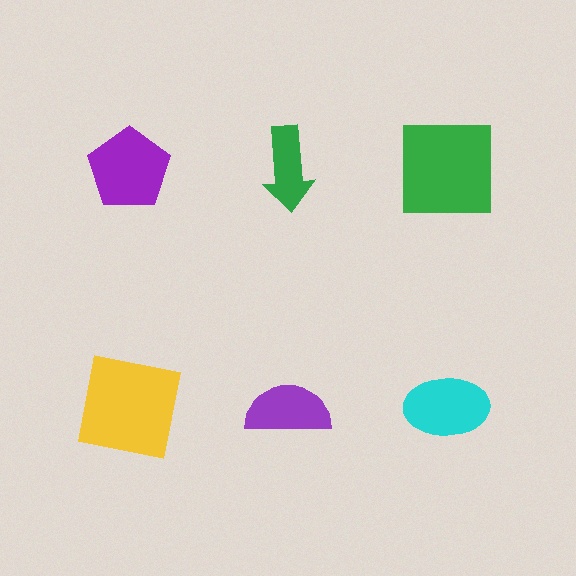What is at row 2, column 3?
A cyan ellipse.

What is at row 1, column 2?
A green arrow.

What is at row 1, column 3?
A green square.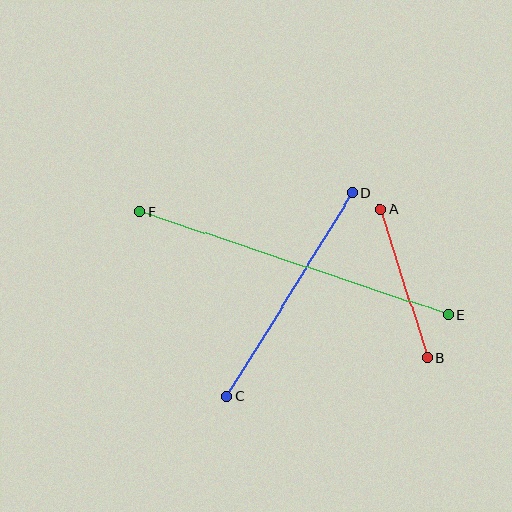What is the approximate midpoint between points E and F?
The midpoint is at approximately (294, 263) pixels.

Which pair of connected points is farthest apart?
Points E and F are farthest apart.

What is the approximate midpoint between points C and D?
The midpoint is at approximately (290, 295) pixels.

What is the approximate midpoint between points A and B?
The midpoint is at approximately (404, 284) pixels.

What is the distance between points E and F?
The distance is approximately 325 pixels.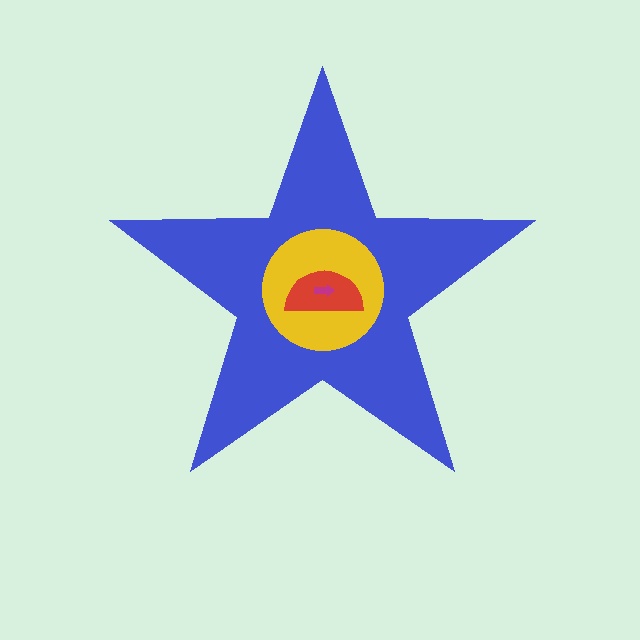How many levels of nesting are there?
4.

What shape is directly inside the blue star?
The yellow circle.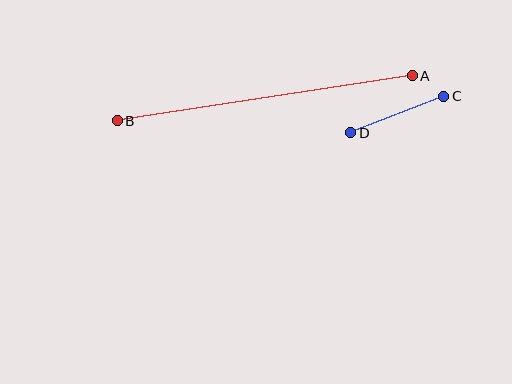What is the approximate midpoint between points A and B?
The midpoint is at approximately (265, 98) pixels.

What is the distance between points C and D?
The distance is approximately 100 pixels.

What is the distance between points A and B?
The distance is approximately 299 pixels.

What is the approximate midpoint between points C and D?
The midpoint is at approximately (397, 115) pixels.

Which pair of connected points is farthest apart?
Points A and B are farthest apart.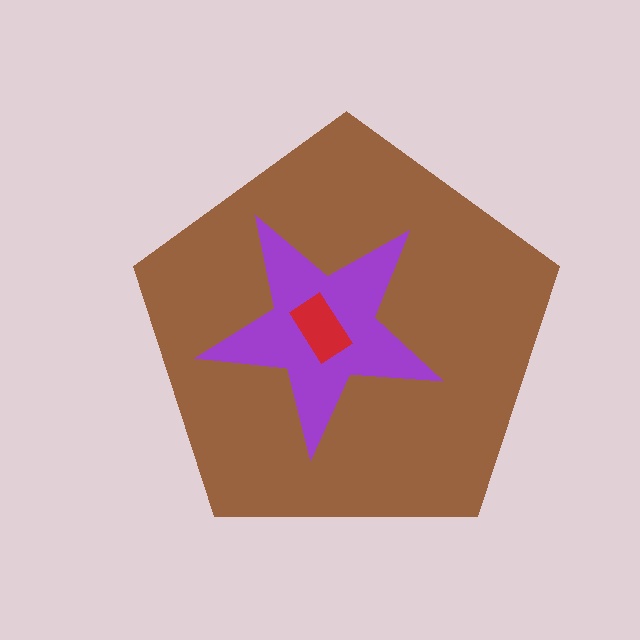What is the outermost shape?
The brown pentagon.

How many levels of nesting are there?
3.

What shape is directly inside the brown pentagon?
The purple star.